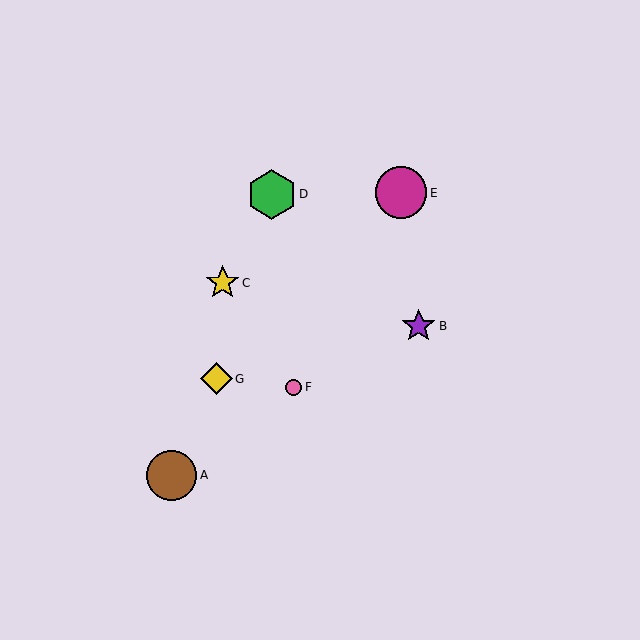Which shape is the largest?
The magenta circle (labeled E) is the largest.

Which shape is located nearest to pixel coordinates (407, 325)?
The purple star (labeled B) at (419, 326) is nearest to that location.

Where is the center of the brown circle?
The center of the brown circle is at (172, 475).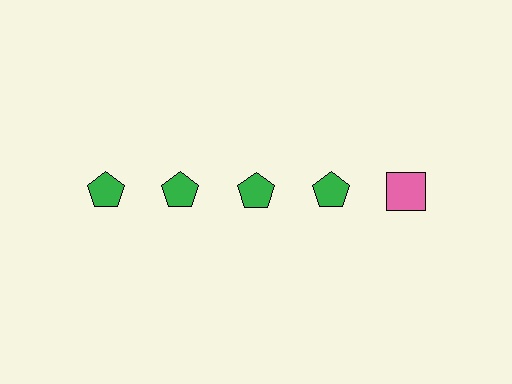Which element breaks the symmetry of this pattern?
The pink square in the top row, rightmost column breaks the symmetry. All other shapes are green pentagons.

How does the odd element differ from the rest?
It differs in both color (pink instead of green) and shape (square instead of pentagon).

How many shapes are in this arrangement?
There are 5 shapes arranged in a grid pattern.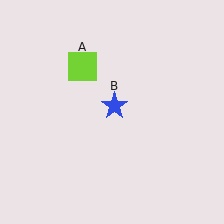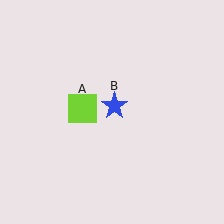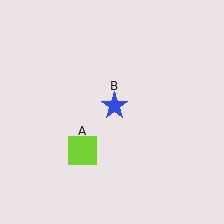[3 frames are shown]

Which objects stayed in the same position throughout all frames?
Blue star (object B) remained stationary.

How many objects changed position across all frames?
1 object changed position: lime square (object A).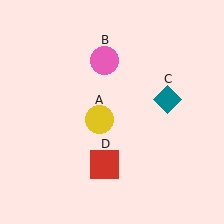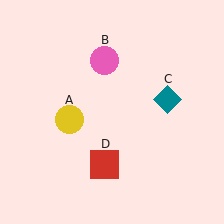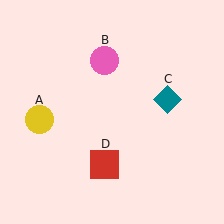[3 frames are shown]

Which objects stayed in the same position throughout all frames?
Pink circle (object B) and teal diamond (object C) and red square (object D) remained stationary.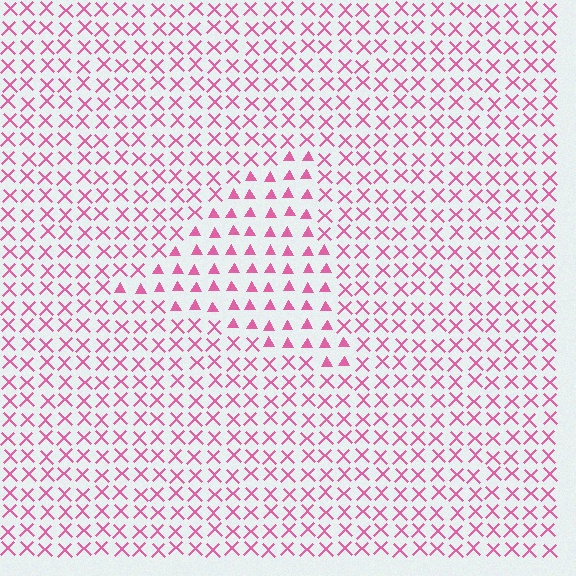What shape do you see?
I see a triangle.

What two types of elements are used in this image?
The image uses triangles inside the triangle region and X marks outside it.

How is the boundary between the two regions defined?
The boundary is defined by a change in element shape: triangles inside vs. X marks outside. All elements share the same color and spacing.